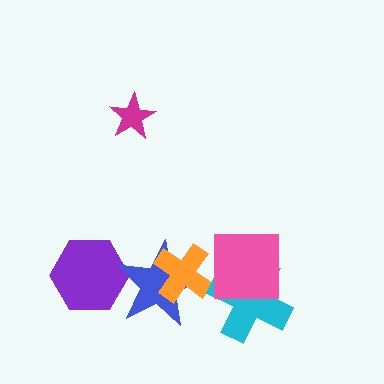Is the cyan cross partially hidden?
Yes, it is partially covered by another shape.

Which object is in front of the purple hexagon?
The blue star is in front of the purple hexagon.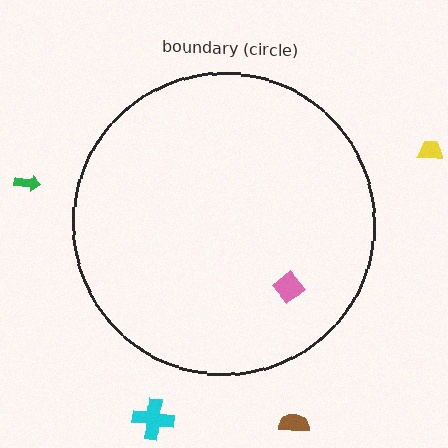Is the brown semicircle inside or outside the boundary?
Outside.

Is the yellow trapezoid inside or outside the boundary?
Outside.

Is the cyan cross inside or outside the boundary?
Outside.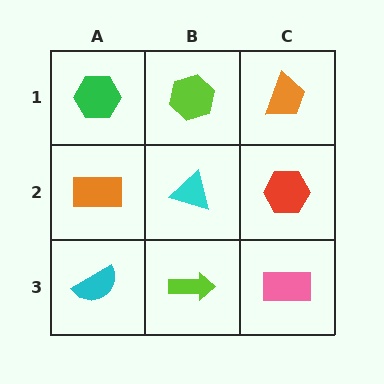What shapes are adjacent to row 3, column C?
A red hexagon (row 2, column C), a lime arrow (row 3, column B).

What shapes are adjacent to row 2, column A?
A green hexagon (row 1, column A), a cyan semicircle (row 3, column A), a cyan triangle (row 2, column B).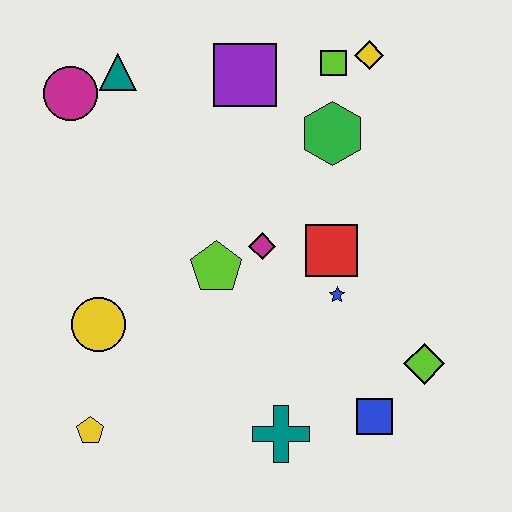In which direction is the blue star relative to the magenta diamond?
The blue star is to the right of the magenta diamond.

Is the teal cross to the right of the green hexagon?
No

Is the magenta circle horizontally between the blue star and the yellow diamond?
No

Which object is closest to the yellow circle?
The yellow pentagon is closest to the yellow circle.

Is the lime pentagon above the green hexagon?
No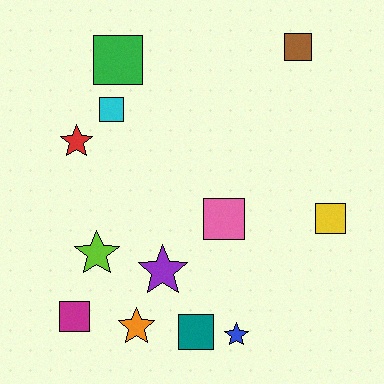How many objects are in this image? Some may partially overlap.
There are 12 objects.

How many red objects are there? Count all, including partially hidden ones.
There is 1 red object.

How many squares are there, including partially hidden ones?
There are 7 squares.